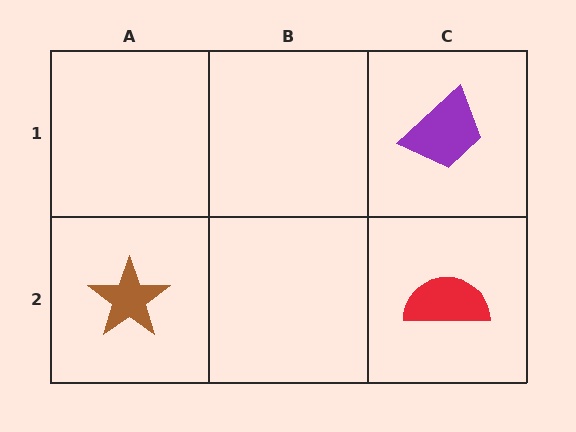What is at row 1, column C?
A purple trapezoid.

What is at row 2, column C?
A red semicircle.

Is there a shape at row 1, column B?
No, that cell is empty.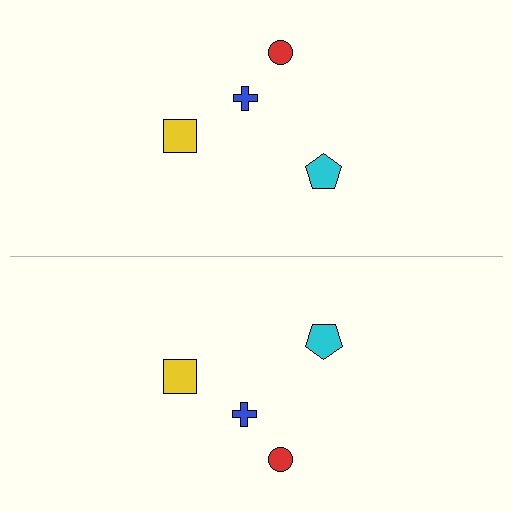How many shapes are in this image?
There are 8 shapes in this image.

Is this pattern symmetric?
Yes, this pattern has bilateral (reflection) symmetry.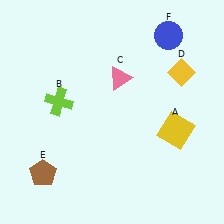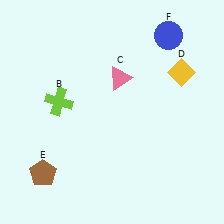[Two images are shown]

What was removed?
The yellow square (A) was removed in Image 2.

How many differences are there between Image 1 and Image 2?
There is 1 difference between the two images.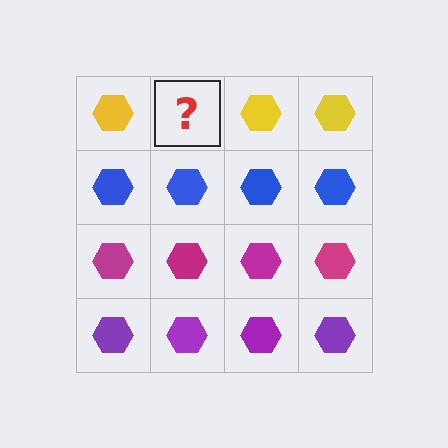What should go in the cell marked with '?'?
The missing cell should contain a yellow hexagon.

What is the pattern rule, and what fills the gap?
The rule is that each row has a consistent color. The gap should be filled with a yellow hexagon.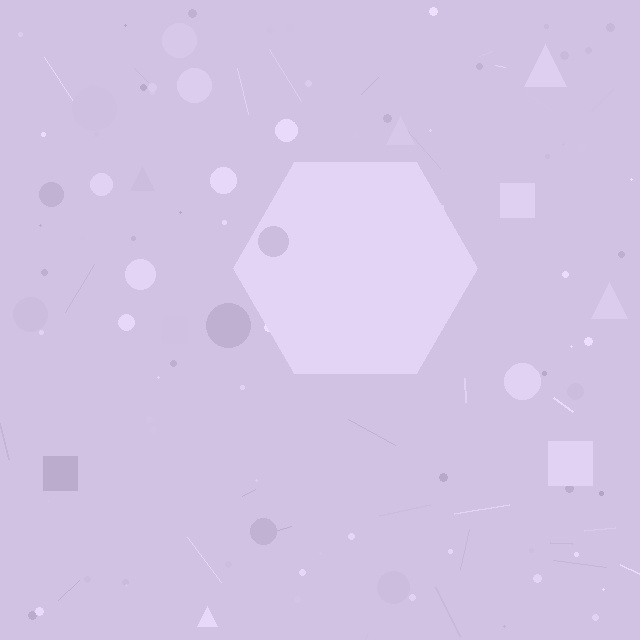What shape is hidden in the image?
A hexagon is hidden in the image.